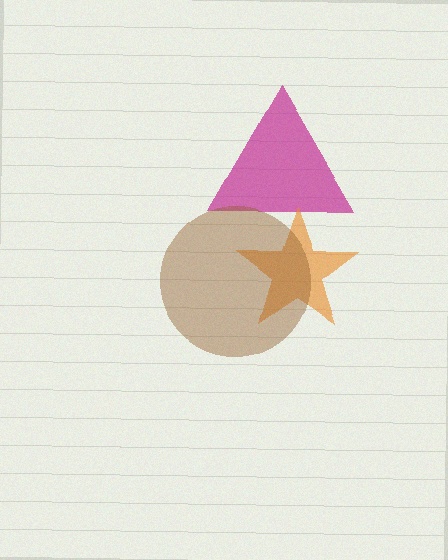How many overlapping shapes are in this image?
There are 3 overlapping shapes in the image.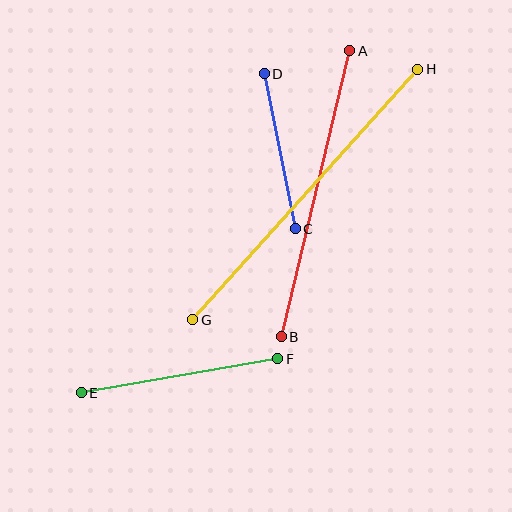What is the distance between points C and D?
The distance is approximately 158 pixels.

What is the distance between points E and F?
The distance is approximately 199 pixels.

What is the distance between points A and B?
The distance is approximately 294 pixels.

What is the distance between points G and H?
The distance is approximately 337 pixels.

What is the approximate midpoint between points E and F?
The midpoint is at approximately (180, 376) pixels.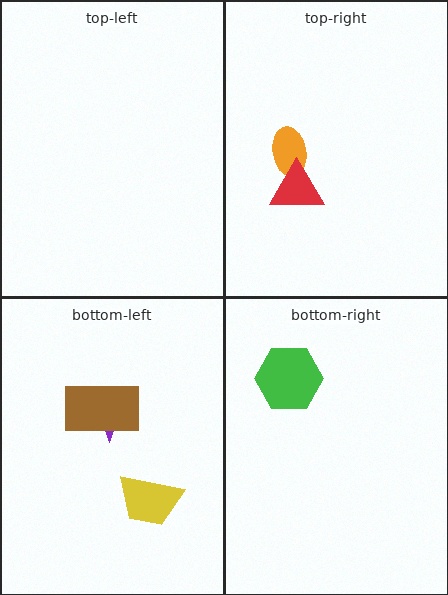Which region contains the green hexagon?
The bottom-right region.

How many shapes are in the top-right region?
2.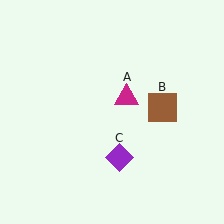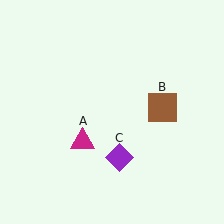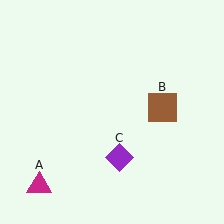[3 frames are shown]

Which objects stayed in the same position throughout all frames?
Brown square (object B) and purple diamond (object C) remained stationary.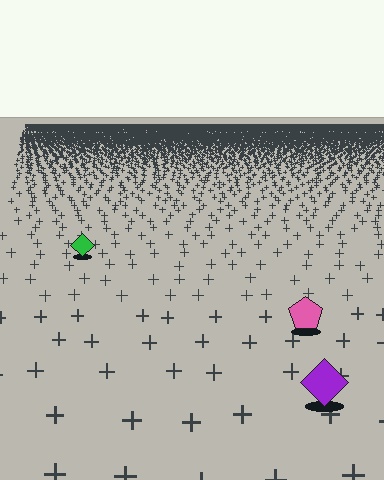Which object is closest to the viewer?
The purple diamond is closest. The texture marks near it are larger and more spread out.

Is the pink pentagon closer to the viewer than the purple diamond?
No. The purple diamond is closer — you can tell from the texture gradient: the ground texture is coarser near it.